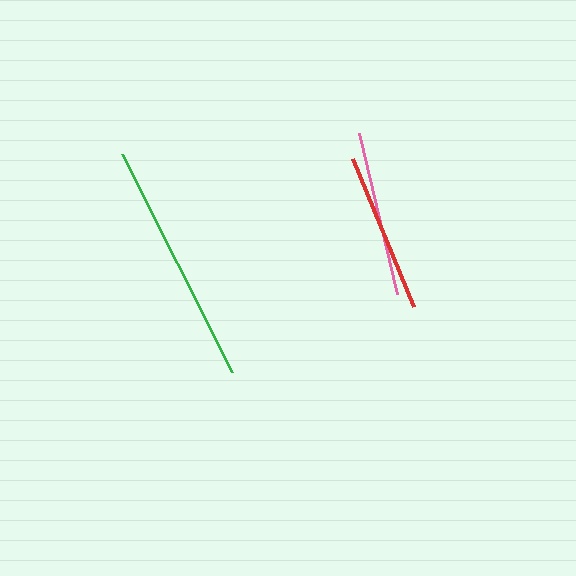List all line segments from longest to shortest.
From longest to shortest: green, pink, red.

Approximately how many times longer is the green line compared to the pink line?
The green line is approximately 1.5 times the length of the pink line.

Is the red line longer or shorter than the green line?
The green line is longer than the red line.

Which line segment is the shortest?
The red line is the shortest at approximately 160 pixels.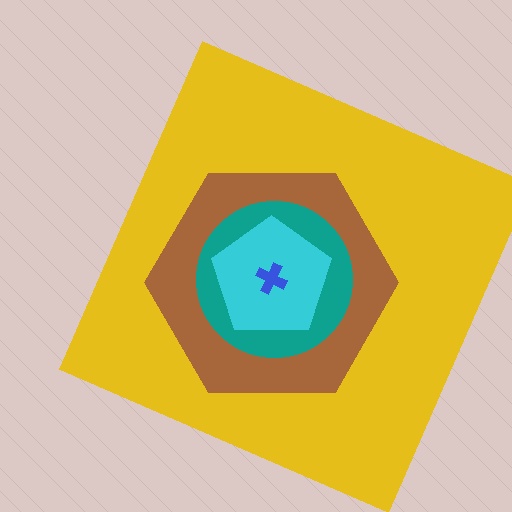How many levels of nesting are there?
5.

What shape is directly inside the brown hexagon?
The teal circle.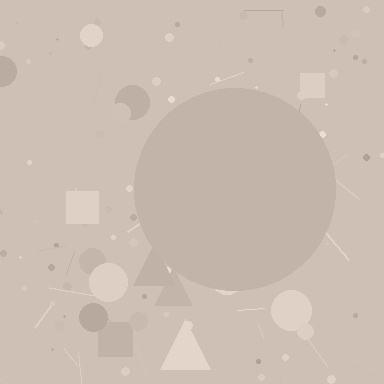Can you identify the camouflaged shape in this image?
The camouflaged shape is a circle.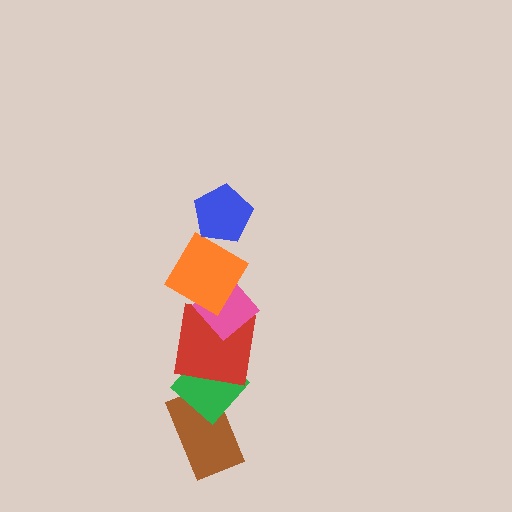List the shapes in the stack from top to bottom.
From top to bottom: the blue pentagon, the orange diamond, the pink diamond, the red square, the green diamond, the brown rectangle.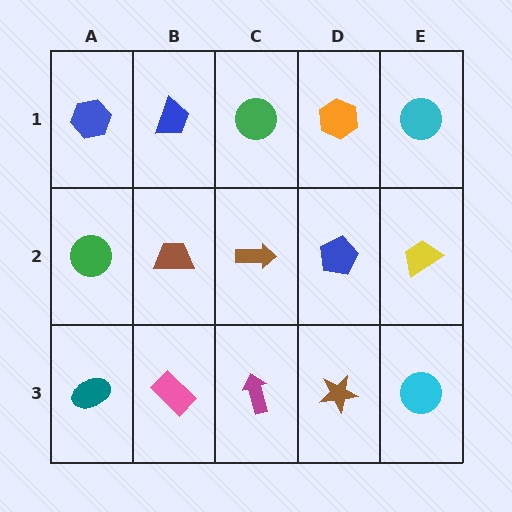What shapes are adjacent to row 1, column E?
A yellow trapezoid (row 2, column E), an orange hexagon (row 1, column D).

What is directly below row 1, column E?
A yellow trapezoid.